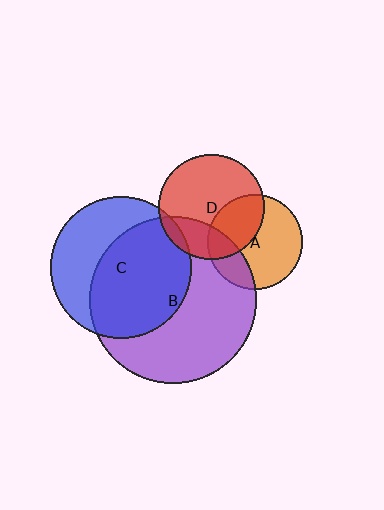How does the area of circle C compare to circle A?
Approximately 2.2 times.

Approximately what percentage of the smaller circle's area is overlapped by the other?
Approximately 25%.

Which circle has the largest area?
Circle B (purple).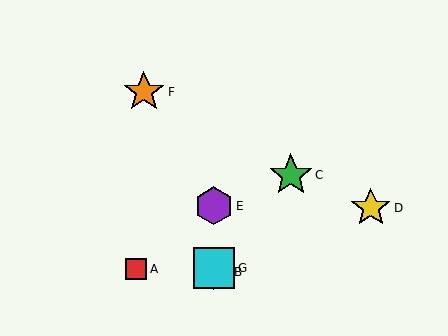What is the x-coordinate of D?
Object D is at x≈371.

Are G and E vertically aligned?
Yes, both are at x≈214.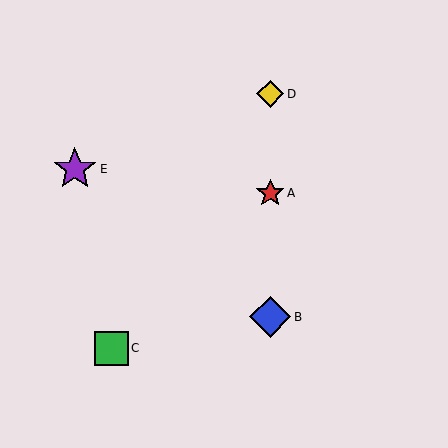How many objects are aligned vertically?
3 objects (A, B, D) are aligned vertically.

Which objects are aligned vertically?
Objects A, B, D are aligned vertically.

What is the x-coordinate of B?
Object B is at x≈270.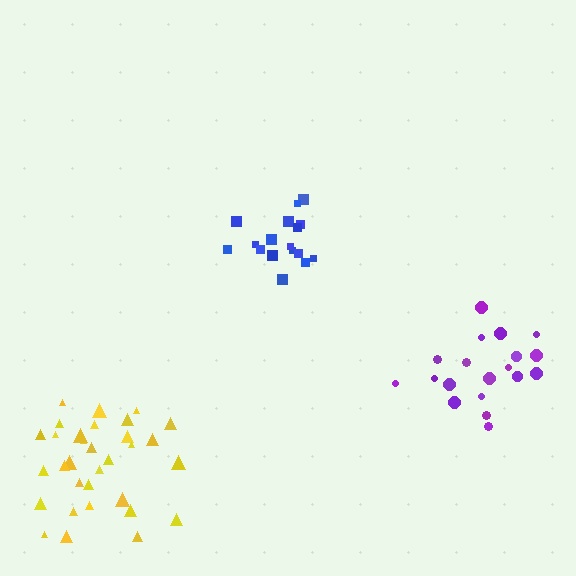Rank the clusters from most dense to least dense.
blue, purple, yellow.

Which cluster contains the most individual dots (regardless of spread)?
Yellow (32).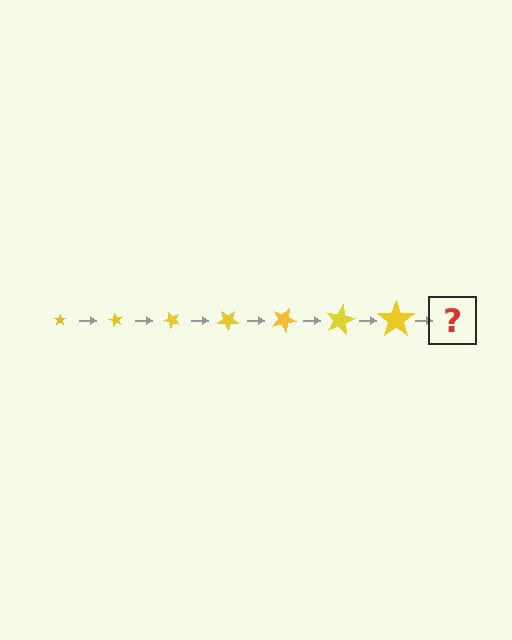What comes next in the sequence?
The next element should be a star, larger than the previous one and rotated 420 degrees from the start.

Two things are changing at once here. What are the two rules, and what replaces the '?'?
The two rules are that the star grows larger each step and it rotates 60 degrees each step. The '?' should be a star, larger than the previous one and rotated 420 degrees from the start.